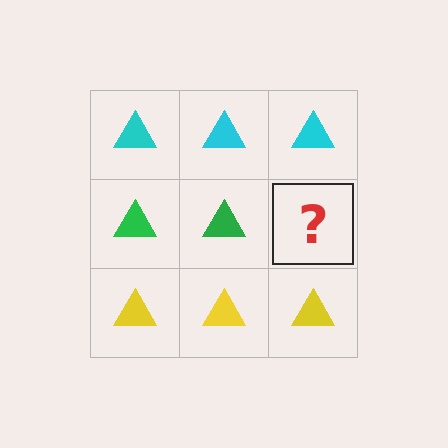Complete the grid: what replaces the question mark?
The question mark should be replaced with a green triangle.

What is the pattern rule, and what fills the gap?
The rule is that each row has a consistent color. The gap should be filled with a green triangle.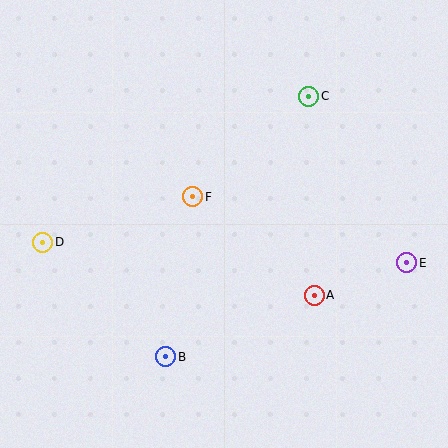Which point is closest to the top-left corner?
Point D is closest to the top-left corner.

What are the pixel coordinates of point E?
Point E is at (407, 263).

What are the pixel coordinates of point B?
Point B is at (166, 357).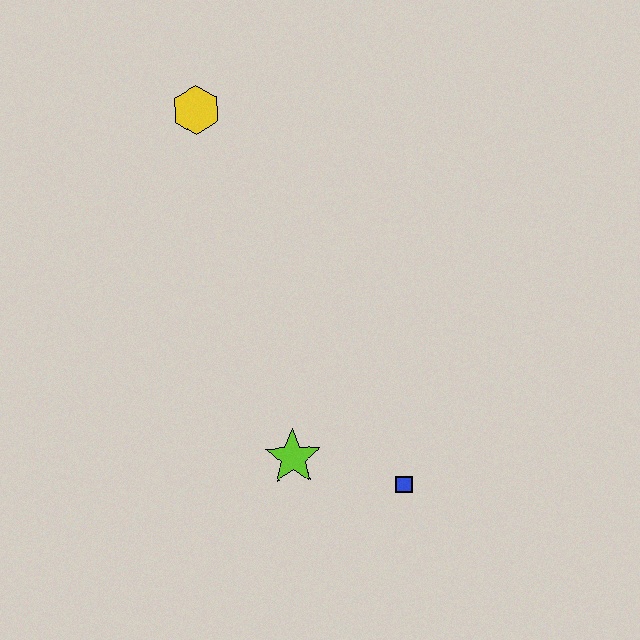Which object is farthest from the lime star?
The yellow hexagon is farthest from the lime star.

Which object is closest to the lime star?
The blue square is closest to the lime star.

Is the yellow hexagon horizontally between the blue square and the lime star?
No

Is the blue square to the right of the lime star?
Yes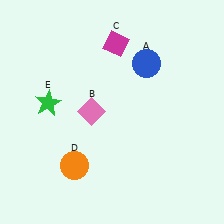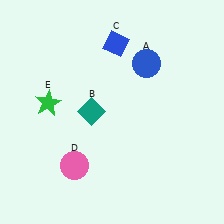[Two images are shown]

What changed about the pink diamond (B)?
In Image 1, B is pink. In Image 2, it changed to teal.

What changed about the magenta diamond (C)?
In Image 1, C is magenta. In Image 2, it changed to blue.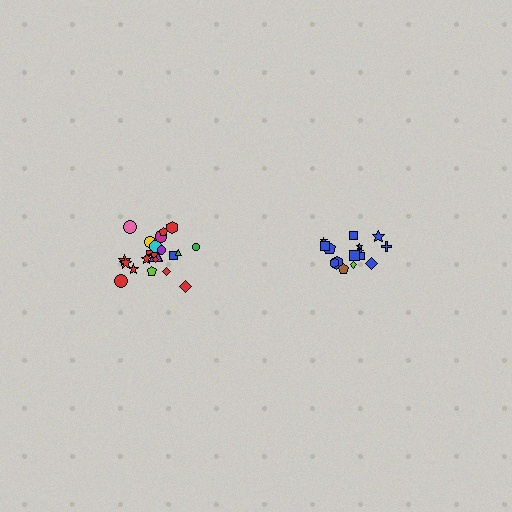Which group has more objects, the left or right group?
The left group.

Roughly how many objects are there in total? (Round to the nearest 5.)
Roughly 40 objects in total.